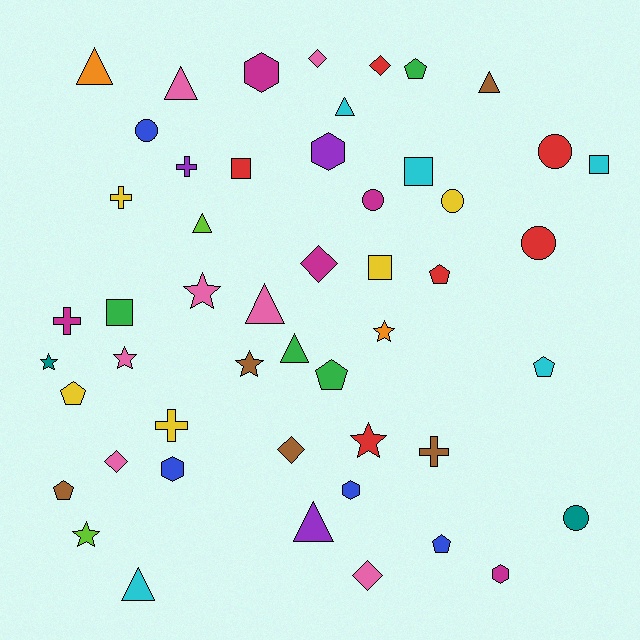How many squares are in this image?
There are 5 squares.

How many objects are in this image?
There are 50 objects.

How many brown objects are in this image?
There are 5 brown objects.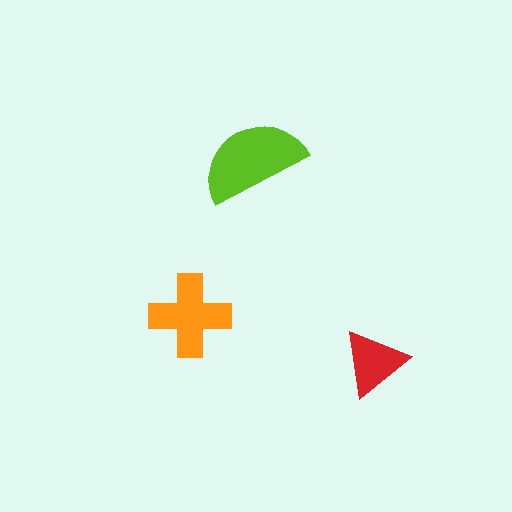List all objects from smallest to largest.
The red triangle, the orange cross, the lime semicircle.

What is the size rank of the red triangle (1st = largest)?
3rd.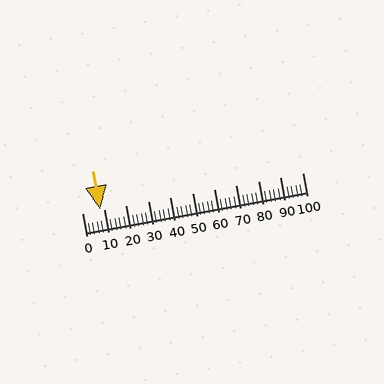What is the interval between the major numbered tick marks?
The major tick marks are spaced 10 units apart.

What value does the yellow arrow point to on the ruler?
The yellow arrow points to approximately 8.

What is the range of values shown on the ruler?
The ruler shows values from 0 to 100.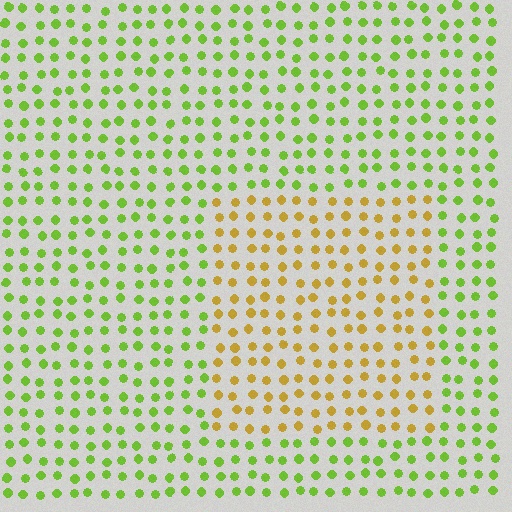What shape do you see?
I see a rectangle.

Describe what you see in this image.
The image is filled with small lime elements in a uniform arrangement. A rectangle-shaped region is visible where the elements are tinted to a slightly different hue, forming a subtle color boundary.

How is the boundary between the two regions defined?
The boundary is defined purely by a slight shift in hue (about 49 degrees). Spacing, size, and orientation are identical on both sides.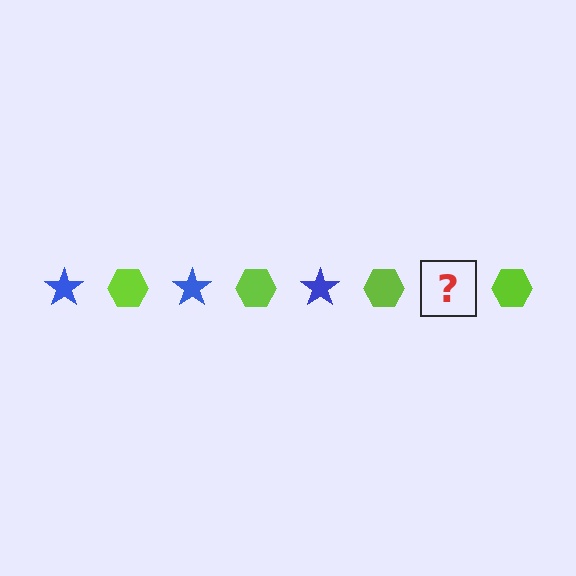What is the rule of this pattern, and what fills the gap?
The rule is that the pattern alternates between blue star and lime hexagon. The gap should be filled with a blue star.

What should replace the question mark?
The question mark should be replaced with a blue star.